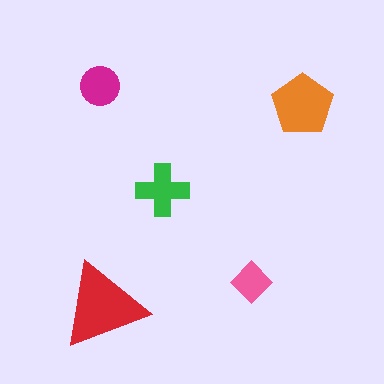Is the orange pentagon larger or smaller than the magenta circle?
Larger.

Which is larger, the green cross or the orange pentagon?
The orange pentagon.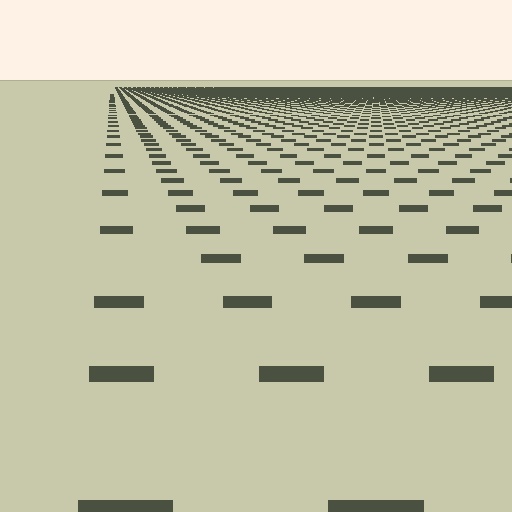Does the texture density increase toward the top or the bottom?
Density increases toward the top.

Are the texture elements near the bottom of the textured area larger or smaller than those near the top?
Larger. Near the bottom, elements are closer to the viewer and appear at a bigger on-screen size.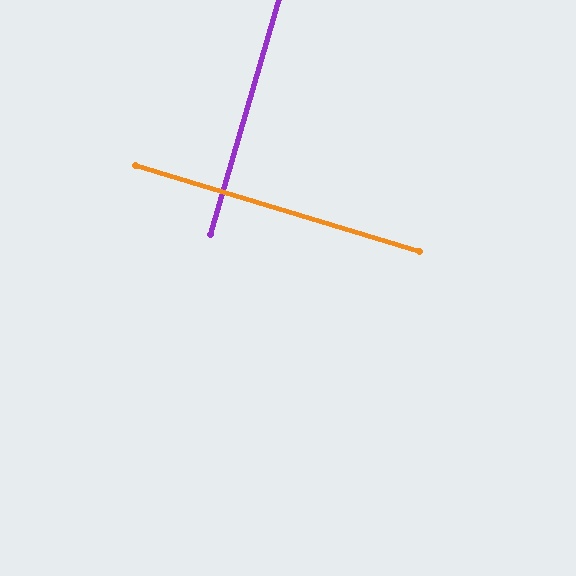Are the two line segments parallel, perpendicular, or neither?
Perpendicular — they meet at approximately 89°.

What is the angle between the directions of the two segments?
Approximately 89 degrees.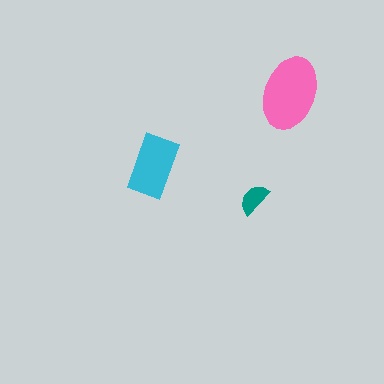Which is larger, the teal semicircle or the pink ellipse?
The pink ellipse.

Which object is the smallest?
The teal semicircle.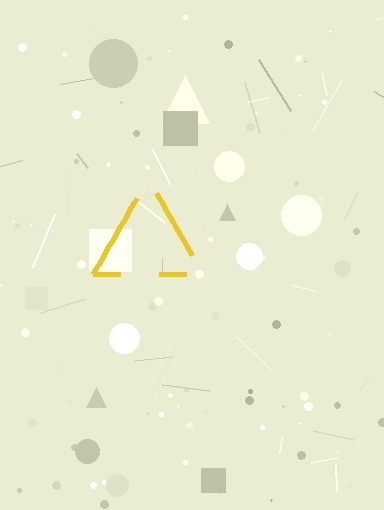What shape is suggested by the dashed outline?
The dashed outline suggests a triangle.